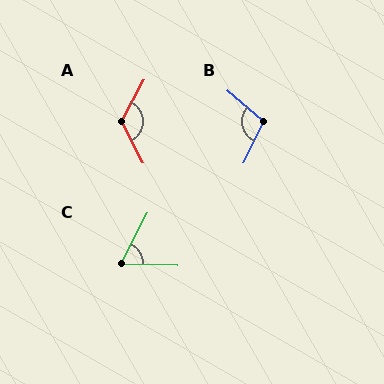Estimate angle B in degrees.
Approximately 106 degrees.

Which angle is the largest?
A, at approximately 123 degrees.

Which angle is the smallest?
C, at approximately 63 degrees.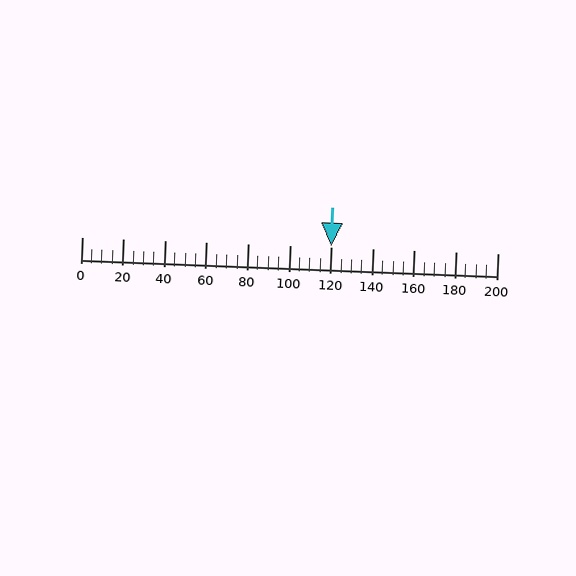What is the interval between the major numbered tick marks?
The major tick marks are spaced 20 units apart.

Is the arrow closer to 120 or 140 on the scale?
The arrow is closer to 120.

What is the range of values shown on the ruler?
The ruler shows values from 0 to 200.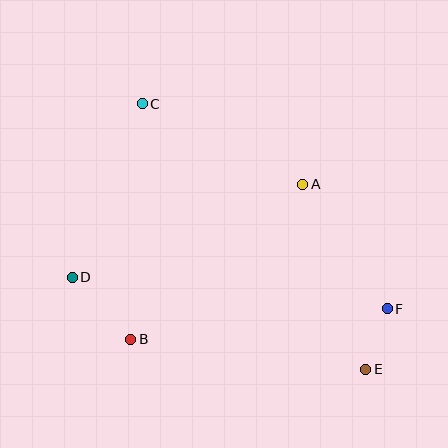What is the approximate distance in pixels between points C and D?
The distance between C and D is approximately 187 pixels.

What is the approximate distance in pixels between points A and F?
The distance between A and F is approximately 151 pixels.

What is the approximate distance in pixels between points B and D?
The distance between B and D is approximately 85 pixels.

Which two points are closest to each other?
Points E and F are closest to each other.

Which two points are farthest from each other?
Points C and E are farthest from each other.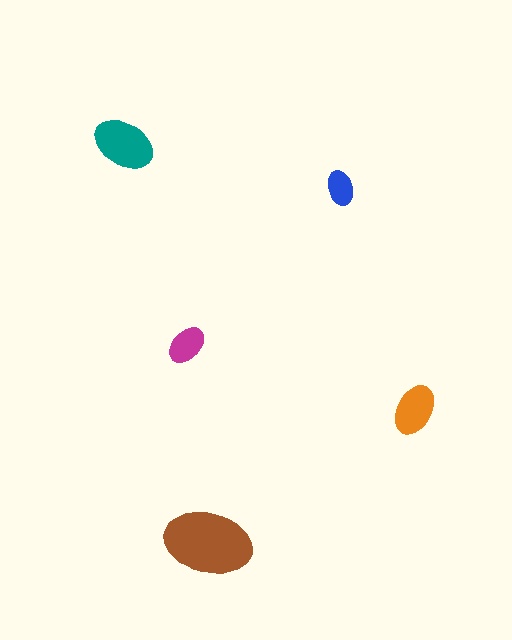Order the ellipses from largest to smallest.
the brown one, the teal one, the orange one, the magenta one, the blue one.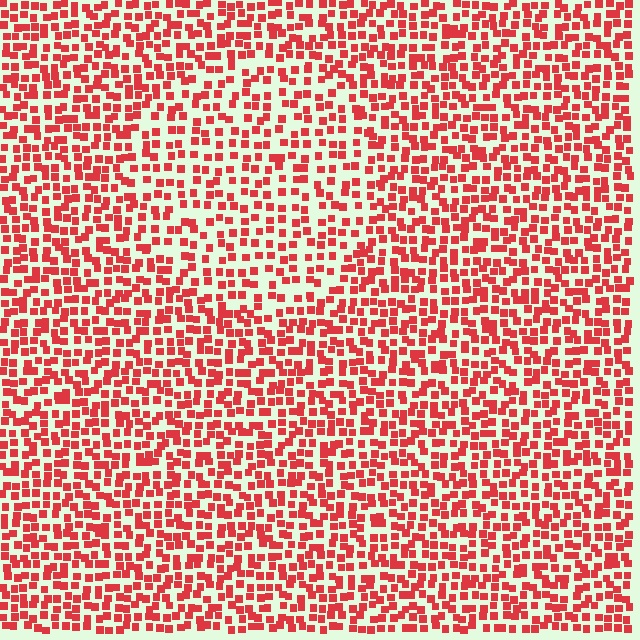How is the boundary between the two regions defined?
The boundary is defined by a change in element density (approximately 1.5x ratio). All elements are the same color, size, and shape.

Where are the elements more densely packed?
The elements are more densely packed outside the circle boundary.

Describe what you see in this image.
The image contains small red elements arranged at two different densities. A circle-shaped region is visible where the elements are less densely packed than the surrounding area.